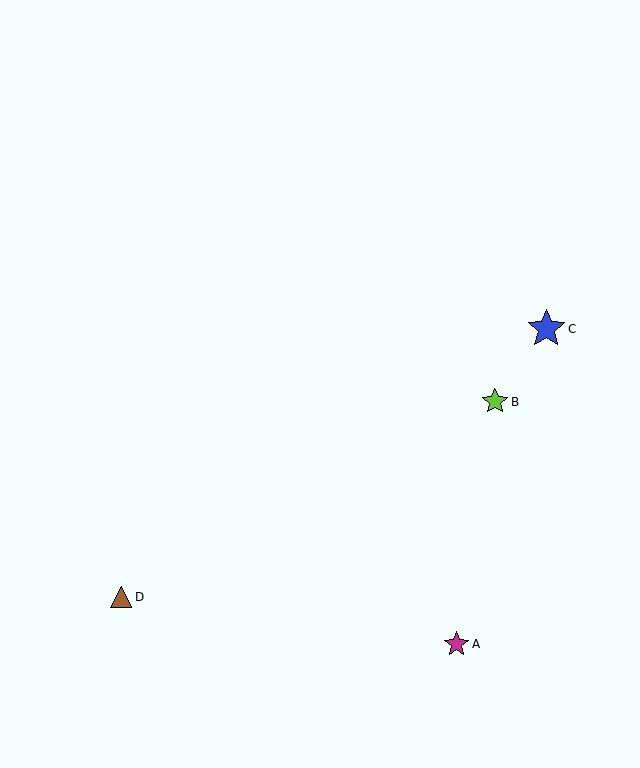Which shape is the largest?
The blue star (labeled C) is the largest.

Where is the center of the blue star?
The center of the blue star is at (546, 329).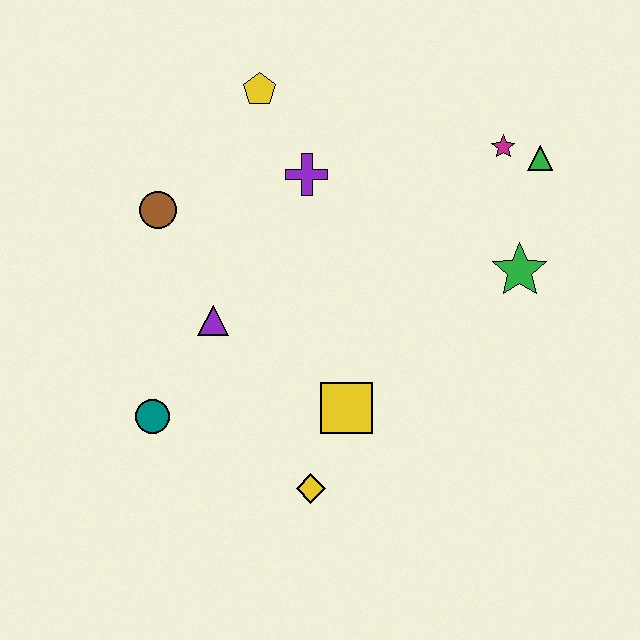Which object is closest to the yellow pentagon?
The purple cross is closest to the yellow pentagon.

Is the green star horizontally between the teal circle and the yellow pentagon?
No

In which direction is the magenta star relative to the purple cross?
The magenta star is to the right of the purple cross.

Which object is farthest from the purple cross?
The yellow diamond is farthest from the purple cross.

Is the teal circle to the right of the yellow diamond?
No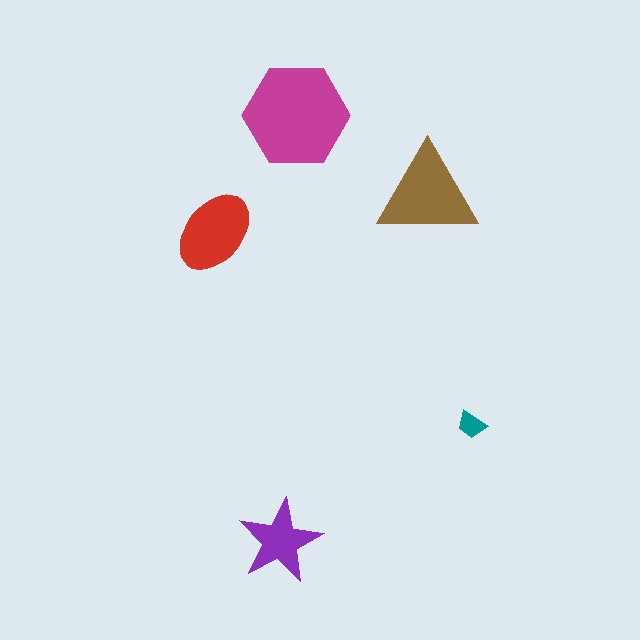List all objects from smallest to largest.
The teal trapezoid, the purple star, the red ellipse, the brown triangle, the magenta hexagon.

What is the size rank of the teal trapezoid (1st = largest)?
5th.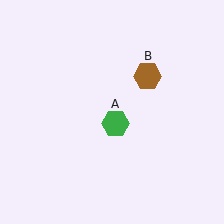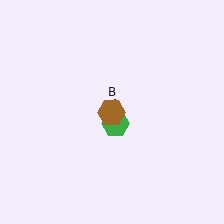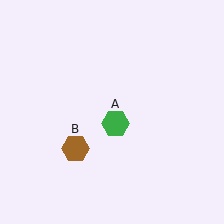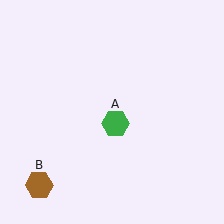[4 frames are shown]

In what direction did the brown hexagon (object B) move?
The brown hexagon (object B) moved down and to the left.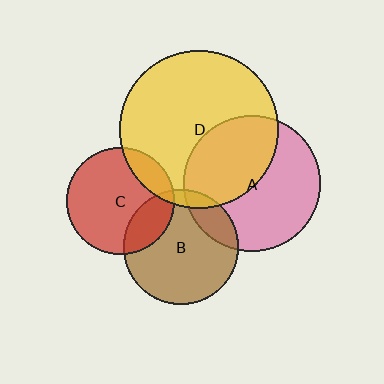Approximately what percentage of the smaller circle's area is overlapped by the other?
Approximately 20%.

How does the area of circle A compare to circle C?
Approximately 1.6 times.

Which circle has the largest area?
Circle D (yellow).